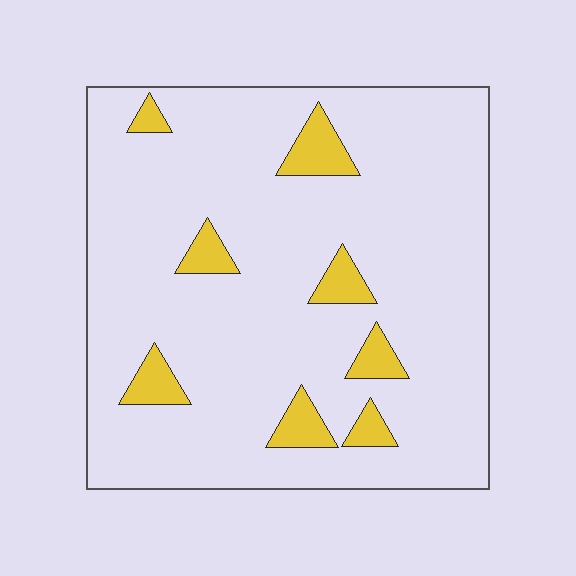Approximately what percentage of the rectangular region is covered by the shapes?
Approximately 10%.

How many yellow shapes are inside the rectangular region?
8.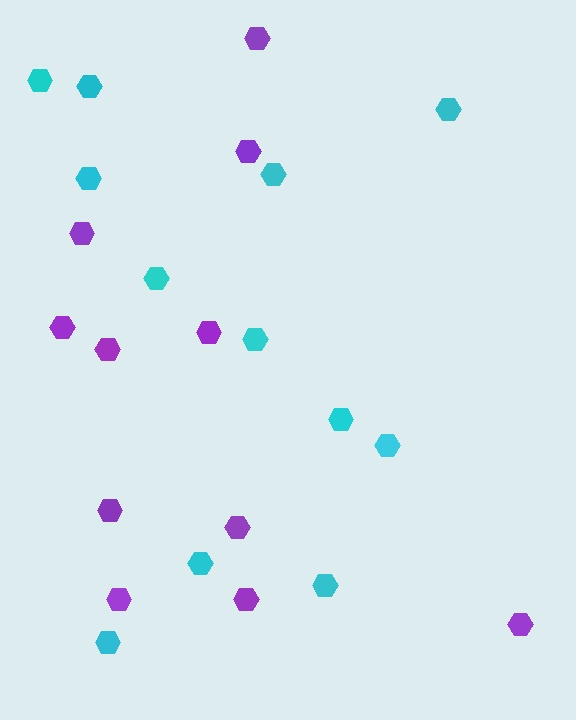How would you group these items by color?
There are 2 groups: one group of purple hexagons (11) and one group of cyan hexagons (12).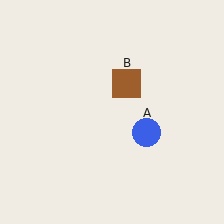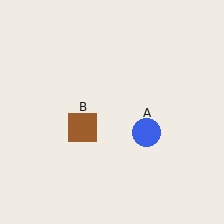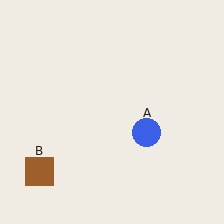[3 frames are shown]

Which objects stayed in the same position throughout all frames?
Blue circle (object A) remained stationary.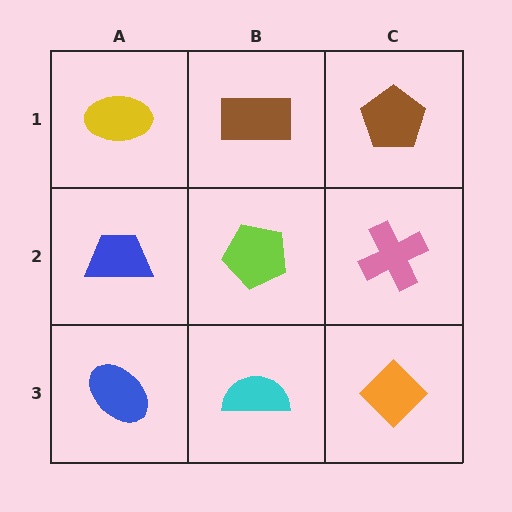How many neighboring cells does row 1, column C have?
2.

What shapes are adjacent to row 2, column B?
A brown rectangle (row 1, column B), a cyan semicircle (row 3, column B), a blue trapezoid (row 2, column A), a pink cross (row 2, column C).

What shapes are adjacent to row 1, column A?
A blue trapezoid (row 2, column A), a brown rectangle (row 1, column B).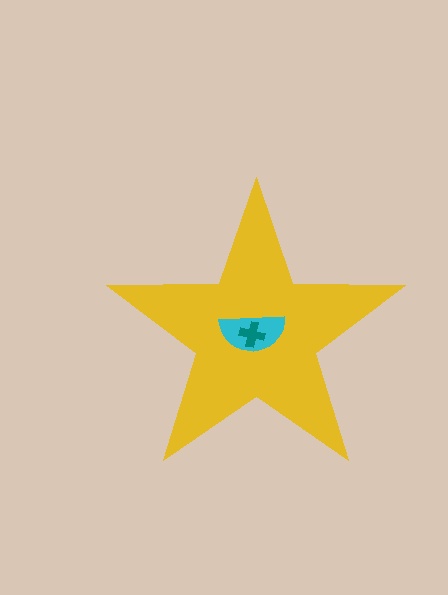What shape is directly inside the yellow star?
The cyan semicircle.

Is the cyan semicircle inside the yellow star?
Yes.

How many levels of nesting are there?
3.